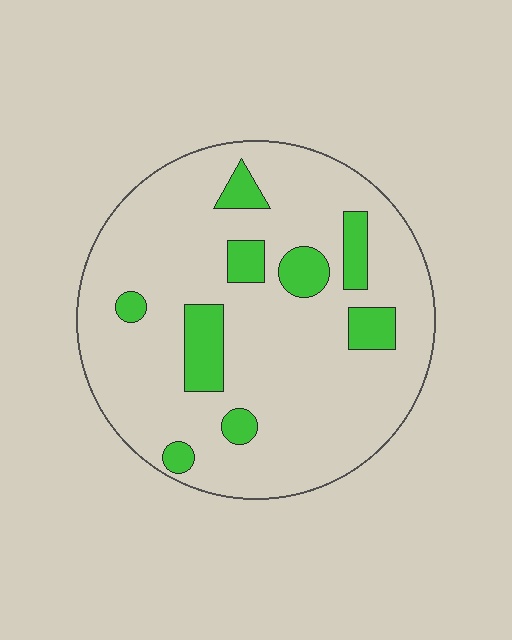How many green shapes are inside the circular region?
9.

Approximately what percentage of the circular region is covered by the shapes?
Approximately 15%.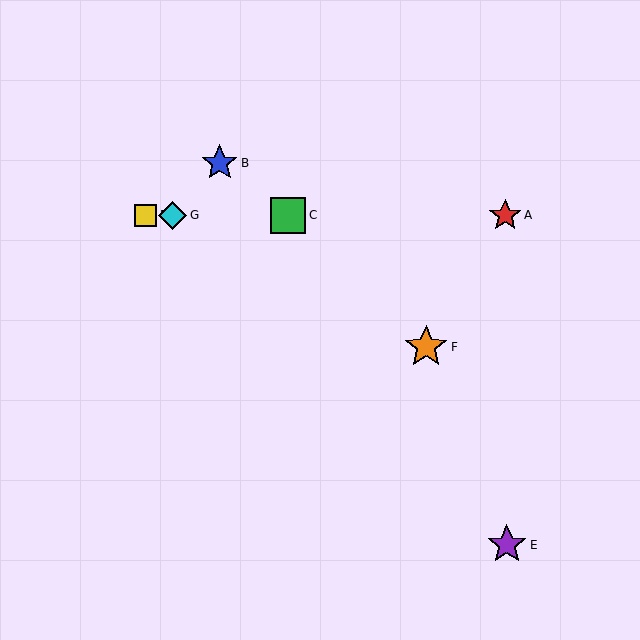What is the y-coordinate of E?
Object E is at y≈545.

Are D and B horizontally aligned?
No, D is at y≈215 and B is at y≈163.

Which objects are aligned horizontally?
Objects A, C, D, G are aligned horizontally.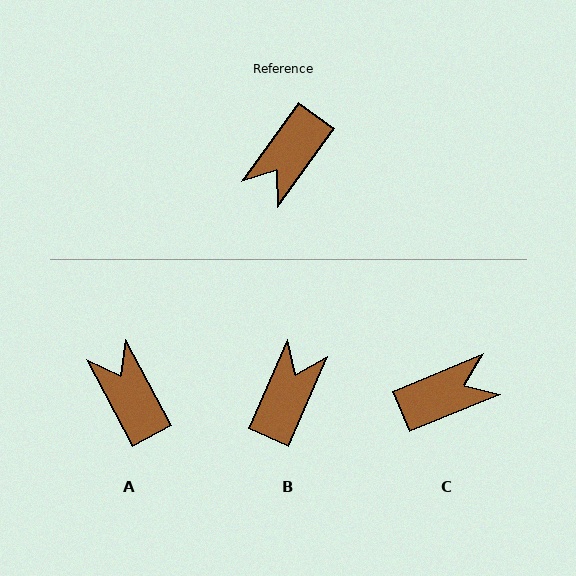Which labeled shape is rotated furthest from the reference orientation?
B, about 168 degrees away.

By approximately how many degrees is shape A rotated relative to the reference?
Approximately 116 degrees clockwise.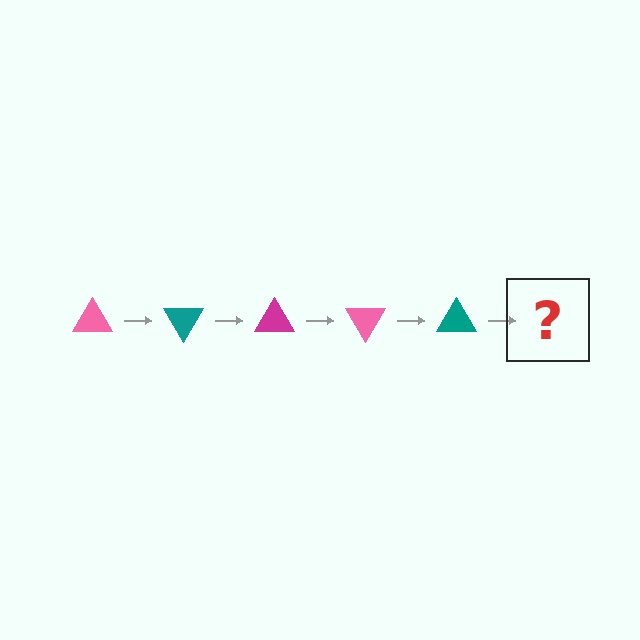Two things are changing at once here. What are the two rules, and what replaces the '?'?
The two rules are that it rotates 60 degrees each step and the color cycles through pink, teal, and magenta. The '?' should be a magenta triangle, rotated 300 degrees from the start.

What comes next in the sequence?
The next element should be a magenta triangle, rotated 300 degrees from the start.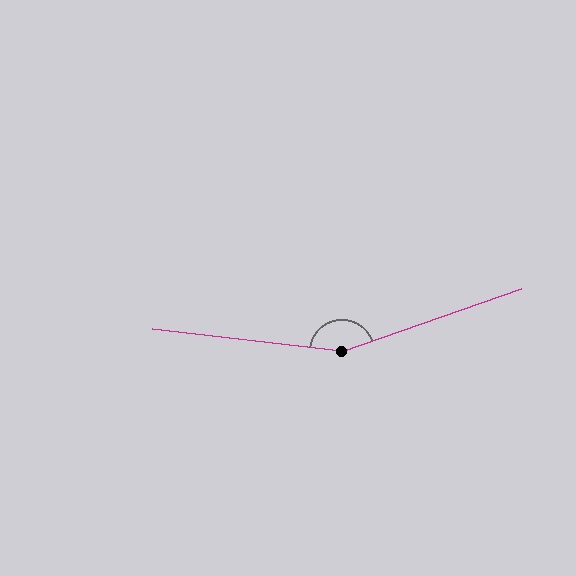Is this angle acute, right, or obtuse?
It is obtuse.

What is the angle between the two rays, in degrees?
Approximately 154 degrees.